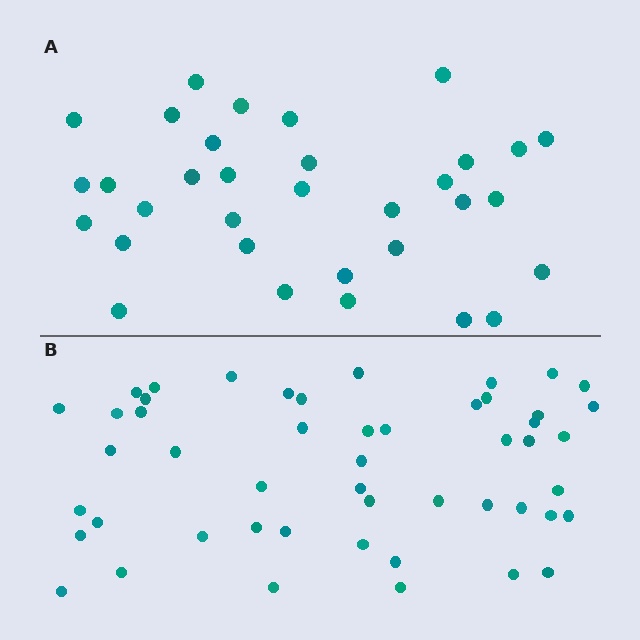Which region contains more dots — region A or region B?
Region B (the bottom region) has more dots.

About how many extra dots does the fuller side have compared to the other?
Region B has approximately 15 more dots than region A.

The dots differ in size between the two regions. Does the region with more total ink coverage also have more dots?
No. Region A has more total ink coverage because its dots are larger, but region B actually contains more individual dots. Total area can be misleading — the number of items is what matters here.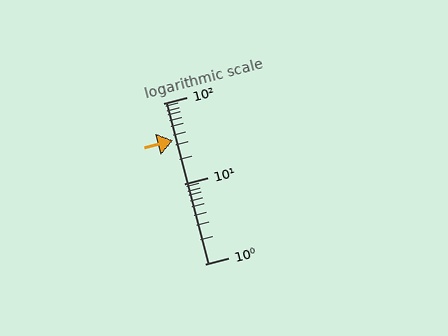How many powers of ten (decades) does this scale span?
The scale spans 2 decades, from 1 to 100.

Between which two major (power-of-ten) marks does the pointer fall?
The pointer is between 10 and 100.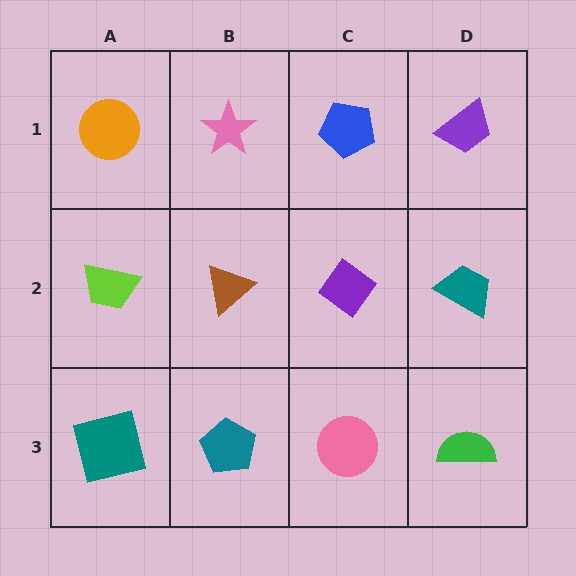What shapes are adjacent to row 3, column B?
A brown triangle (row 2, column B), a teal square (row 3, column A), a pink circle (row 3, column C).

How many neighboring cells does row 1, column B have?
3.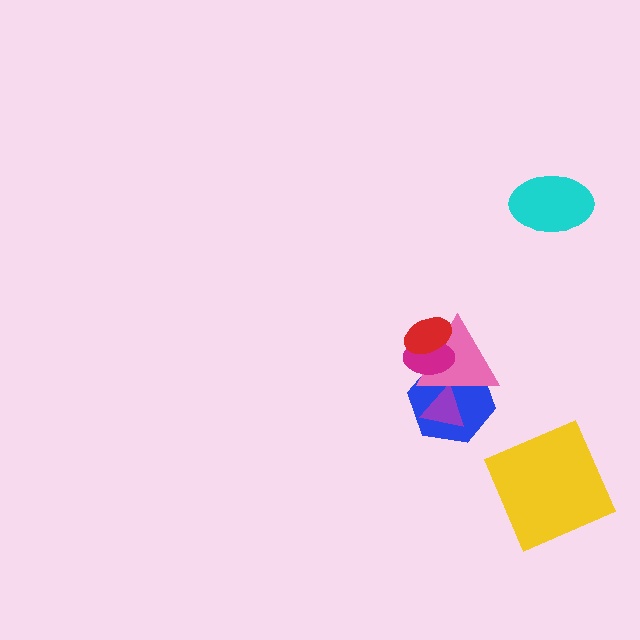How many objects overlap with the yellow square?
0 objects overlap with the yellow square.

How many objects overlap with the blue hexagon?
3 objects overlap with the blue hexagon.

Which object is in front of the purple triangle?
The pink triangle is in front of the purple triangle.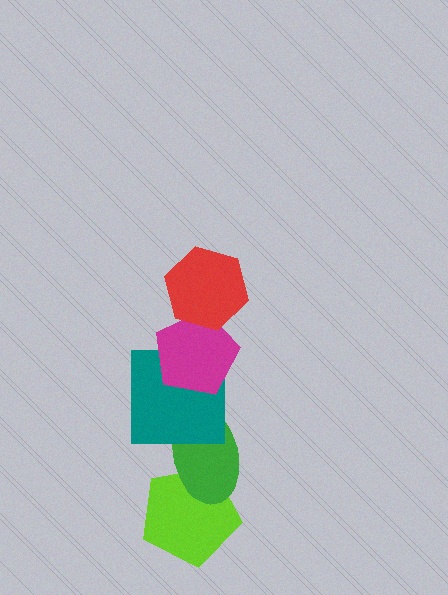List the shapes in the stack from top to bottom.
From top to bottom: the red hexagon, the magenta pentagon, the teal square, the green ellipse, the lime pentagon.